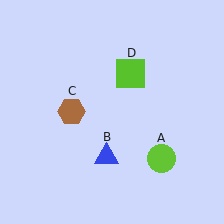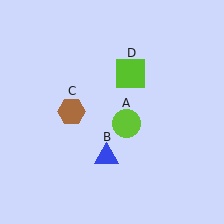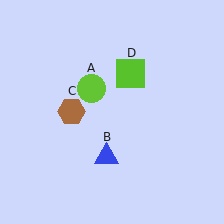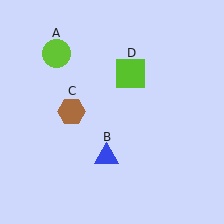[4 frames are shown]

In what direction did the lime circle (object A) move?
The lime circle (object A) moved up and to the left.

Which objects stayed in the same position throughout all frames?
Blue triangle (object B) and brown hexagon (object C) and lime square (object D) remained stationary.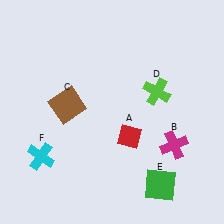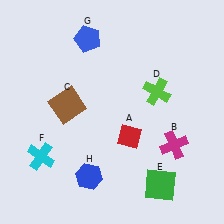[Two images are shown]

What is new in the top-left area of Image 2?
A blue pentagon (G) was added in the top-left area of Image 2.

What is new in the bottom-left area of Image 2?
A blue hexagon (H) was added in the bottom-left area of Image 2.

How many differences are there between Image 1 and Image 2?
There are 2 differences between the two images.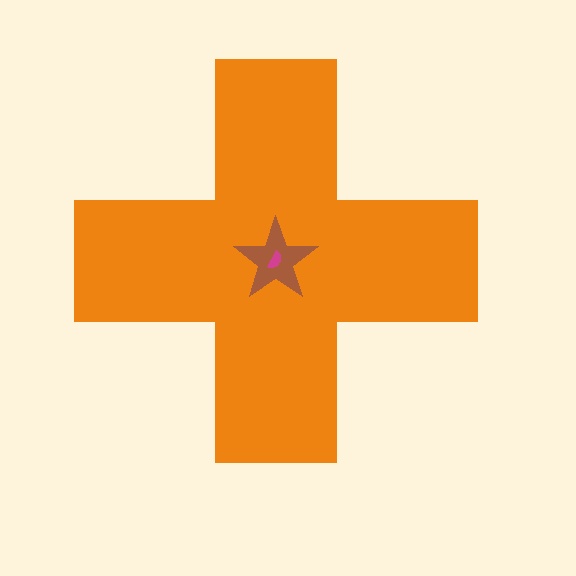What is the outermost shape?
The orange cross.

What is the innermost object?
The magenta semicircle.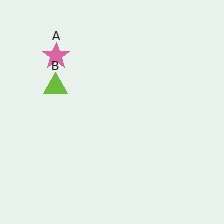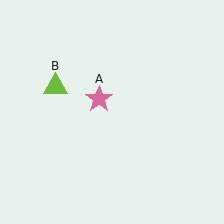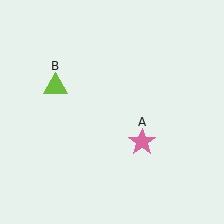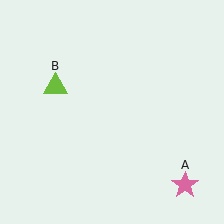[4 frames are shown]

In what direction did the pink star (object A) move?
The pink star (object A) moved down and to the right.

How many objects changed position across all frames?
1 object changed position: pink star (object A).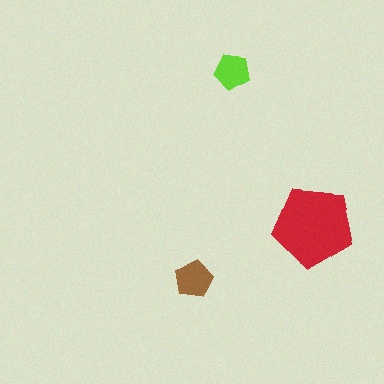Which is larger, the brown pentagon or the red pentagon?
The red one.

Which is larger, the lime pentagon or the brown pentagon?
The brown one.